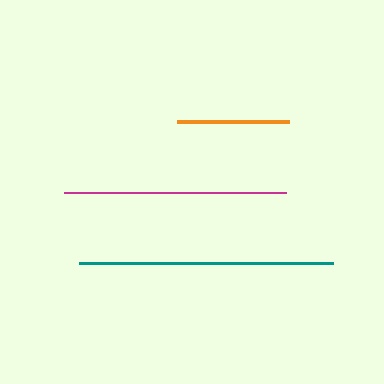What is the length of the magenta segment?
The magenta segment is approximately 221 pixels long.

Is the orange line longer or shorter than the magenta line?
The magenta line is longer than the orange line.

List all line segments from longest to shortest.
From longest to shortest: teal, magenta, orange.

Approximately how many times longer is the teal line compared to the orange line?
The teal line is approximately 2.3 times the length of the orange line.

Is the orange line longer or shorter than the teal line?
The teal line is longer than the orange line.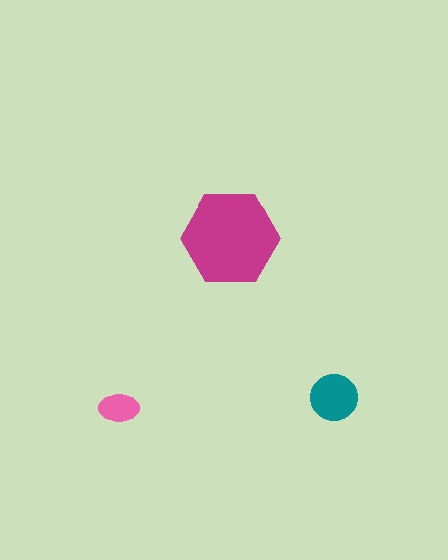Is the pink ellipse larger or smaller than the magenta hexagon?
Smaller.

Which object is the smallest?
The pink ellipse.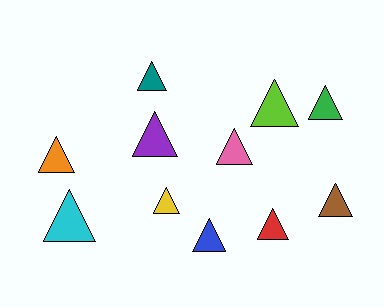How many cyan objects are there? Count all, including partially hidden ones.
There is 1 cyan object.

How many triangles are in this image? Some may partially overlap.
There are 11 triangles.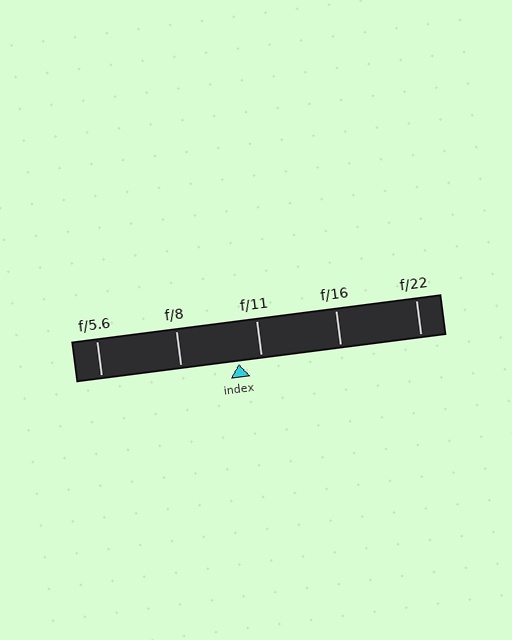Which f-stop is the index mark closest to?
The index mark is closest to f/11.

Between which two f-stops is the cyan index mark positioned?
The index mark is between f/8 and f/11.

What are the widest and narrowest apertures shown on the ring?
The widest aperture shown is f/5.6 and the narrowest is f/22.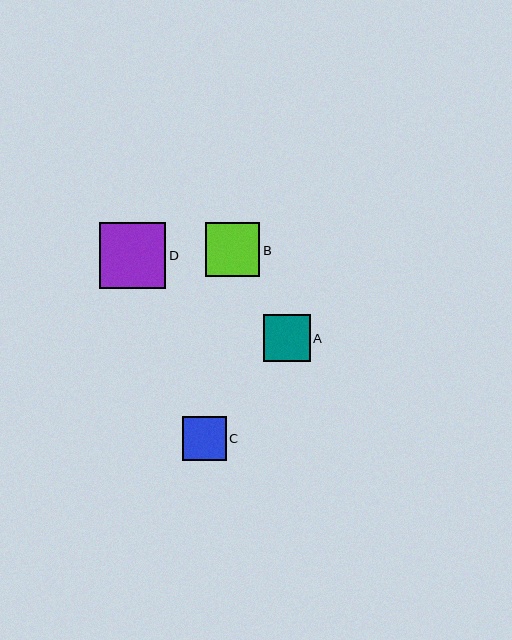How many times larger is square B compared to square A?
Square B is approximately 1.2 times the size of square A.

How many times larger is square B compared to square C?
Square B is approximately 1.2 times the size of square C.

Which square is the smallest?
Square C is the smallest with a size of approximately 44 pixels.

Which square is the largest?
Square D is the largest with a size of approximately 66 pixels.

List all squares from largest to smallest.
From largest to smallest: D, B, A, C.